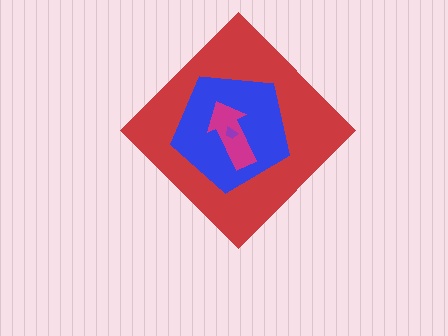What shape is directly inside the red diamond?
The blue pentagon.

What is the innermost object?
The purple trapezoid.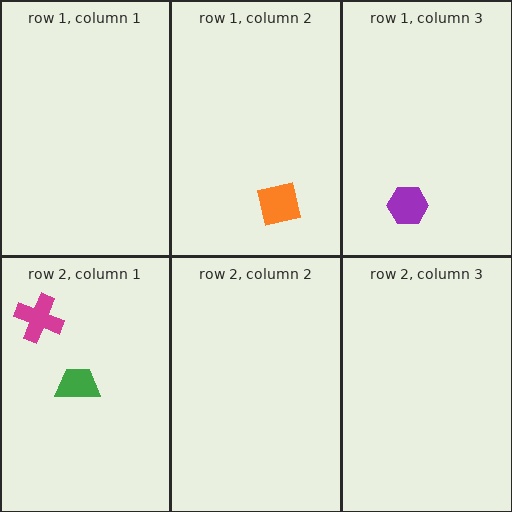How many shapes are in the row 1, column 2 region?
1.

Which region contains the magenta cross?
The row 2, column 1 region.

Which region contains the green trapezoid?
The row 2, column 1 region.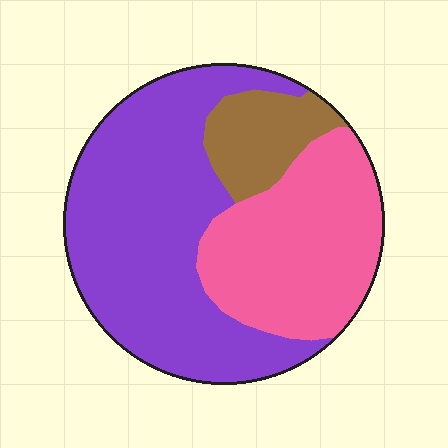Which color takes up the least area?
Brown, at roughly 10%.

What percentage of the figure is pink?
Pink covers roughly 35% of the figure.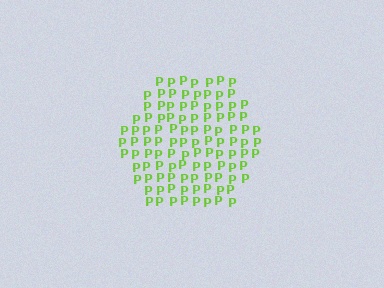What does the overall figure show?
The overall figure shows a hexagon.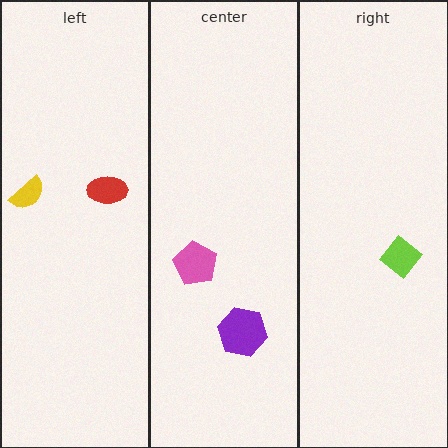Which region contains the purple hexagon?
The center region.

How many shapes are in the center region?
2.